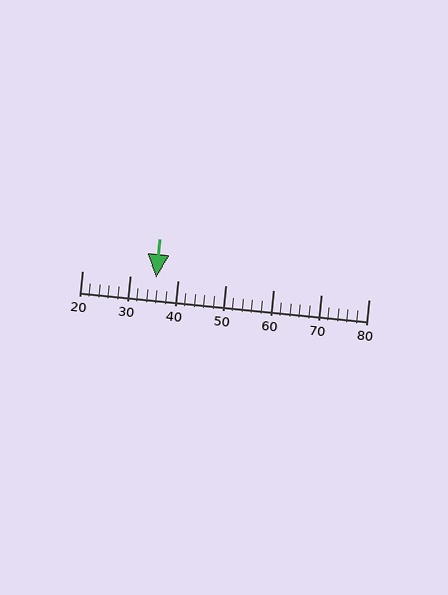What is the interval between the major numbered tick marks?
The major tick marks are spaced 10 units apart.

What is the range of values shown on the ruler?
The ruler shows values from 20 to 80.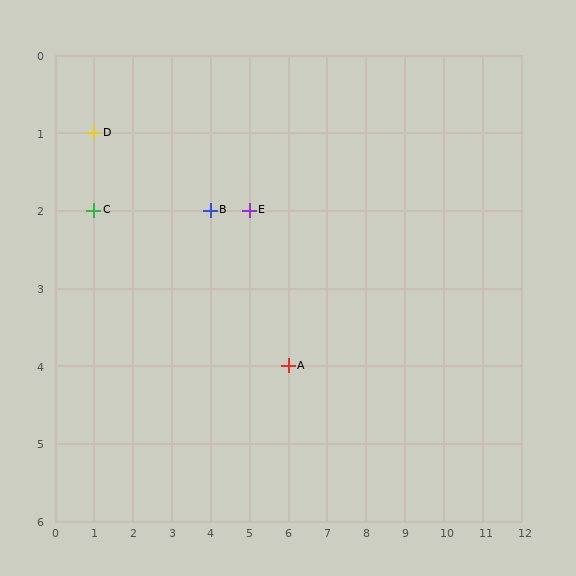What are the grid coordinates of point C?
Point C is at grid coordinates (1, 2).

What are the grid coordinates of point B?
Point B is at grid coordinates (4, 2).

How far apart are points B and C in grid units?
Points B and C are 3 columns apart.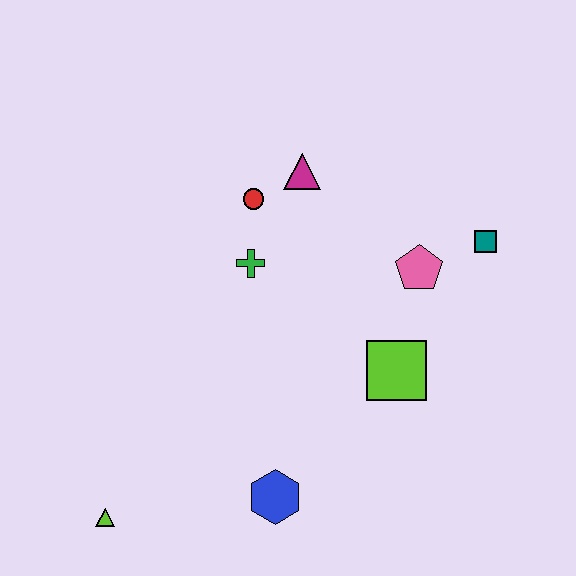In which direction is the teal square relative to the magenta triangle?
The teal square is to the right of the magenta triangle.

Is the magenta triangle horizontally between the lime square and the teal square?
No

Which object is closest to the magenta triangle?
The red circle is closest to the magenta triangle.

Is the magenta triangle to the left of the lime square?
Yes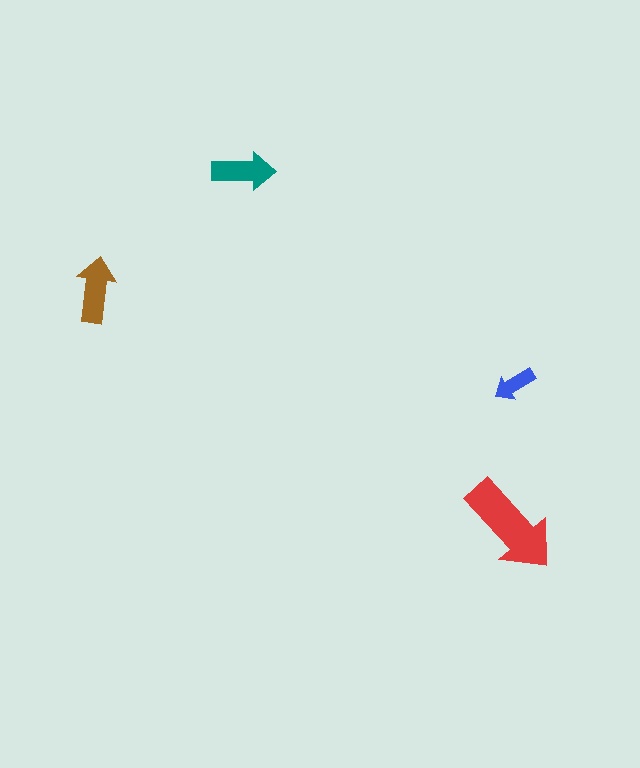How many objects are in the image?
There are 4 objects in the image.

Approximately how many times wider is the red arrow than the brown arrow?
About 1.5 times wider.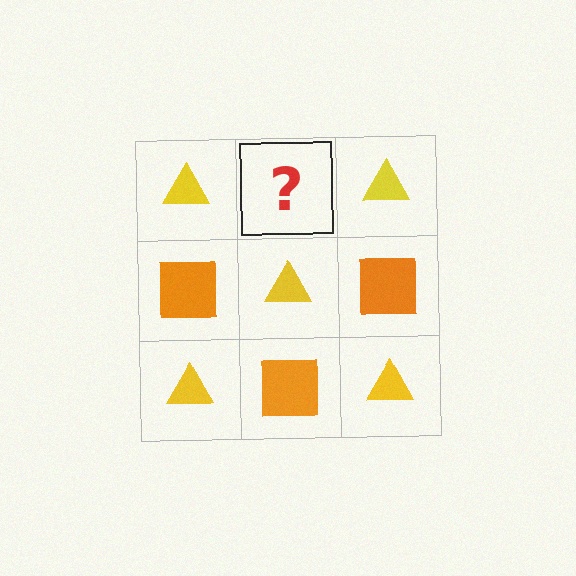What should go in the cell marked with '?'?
The missing cell should contain an orange square.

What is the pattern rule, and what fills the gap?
The rule is that it alternates yellow triangle and orange square in a checkerboard pattern. The gap should be filled with an orange square.